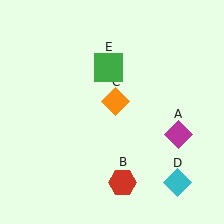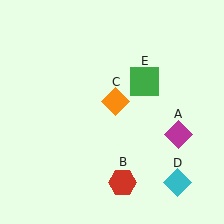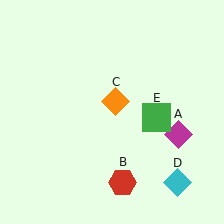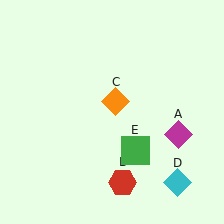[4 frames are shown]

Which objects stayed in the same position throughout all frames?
Magenta diamond (object A) and red hexagon (object B) and orange diamond (object C) and cyan diamond (object D) remained stationary.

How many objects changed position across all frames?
1 object changed position: green square (object E).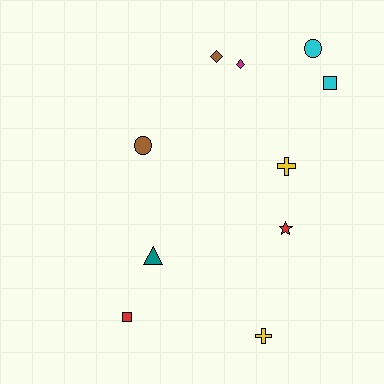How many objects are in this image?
There are 10 objects.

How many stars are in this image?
There is 1 star.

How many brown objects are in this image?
There are 2 brown objects.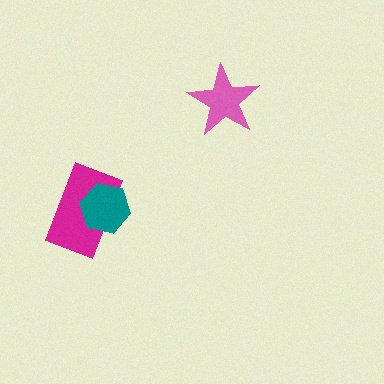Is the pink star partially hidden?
No, no other shape covers it.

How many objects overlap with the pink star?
0 objects overlap with the pink star.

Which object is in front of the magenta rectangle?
The teal hexagon is in front of the magenta rectangle.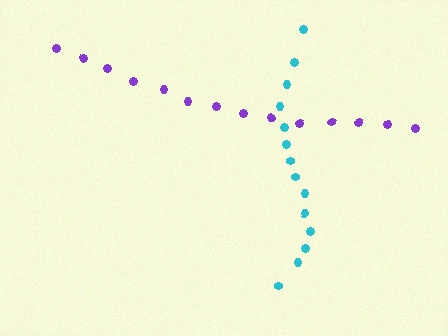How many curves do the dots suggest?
There are 2 distinct paths.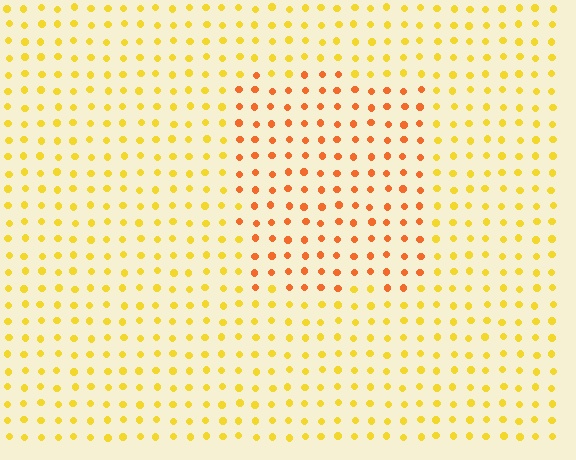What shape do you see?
I see a rectangle.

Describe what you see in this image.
The image is filled with small yellow elements in a uniform arrangement. A rectangle-shaped region is visible where the elements are tinted to a slightly different hue, forming a subtle color boundary.